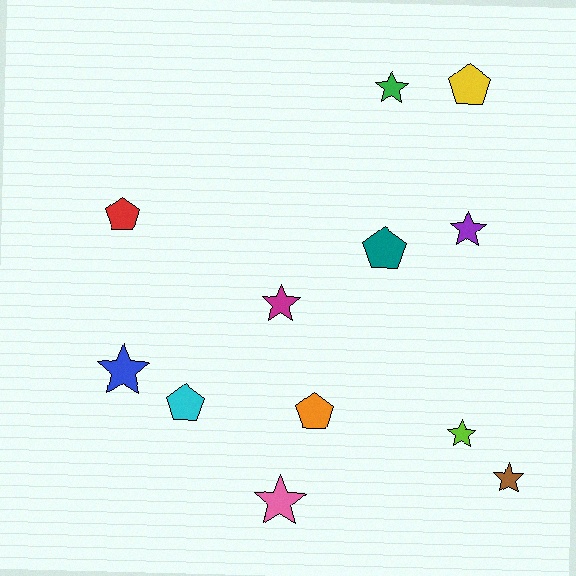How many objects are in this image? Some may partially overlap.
There are 12 objects.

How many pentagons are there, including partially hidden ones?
There are 5 pentagons.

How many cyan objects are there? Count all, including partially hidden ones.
There is 1 cyan object.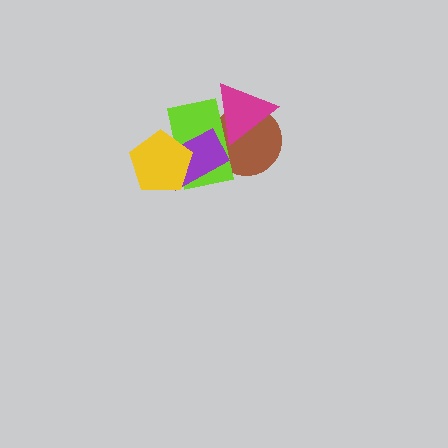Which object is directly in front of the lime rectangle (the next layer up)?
The purple rectangle is directly in front of the lime rectangle.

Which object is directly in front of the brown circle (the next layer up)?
The lime rectangle is directly in front of the brown circle.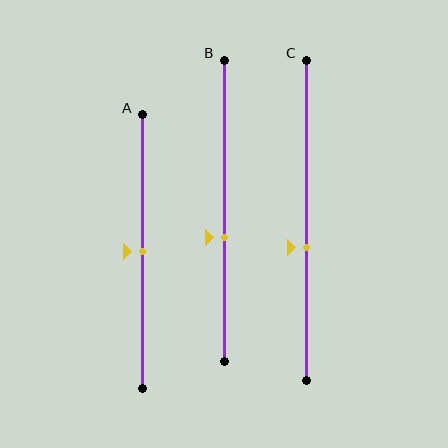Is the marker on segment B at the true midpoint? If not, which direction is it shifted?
No, the marker on segment B is shifted downward by about 9% of the segment length.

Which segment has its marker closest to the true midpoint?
Segment A has its marker closest to the true midpoint.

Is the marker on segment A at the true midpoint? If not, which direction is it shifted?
Yes, the marker on segment A is at the true midpoint.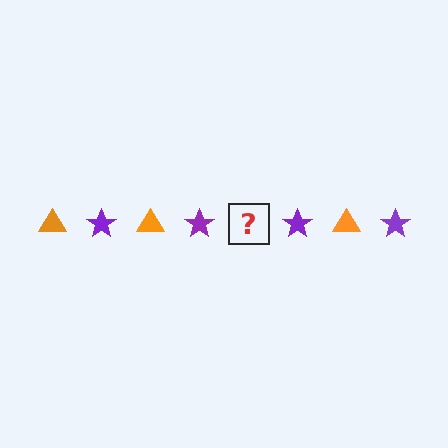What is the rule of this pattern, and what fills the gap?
The rule is that the pattern alternates between orange triangle and purple star. The gap should be filled with an orange triangle.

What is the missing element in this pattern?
The missing element is an orange triangle.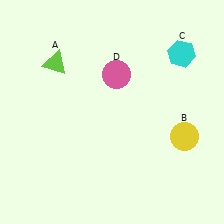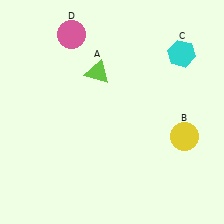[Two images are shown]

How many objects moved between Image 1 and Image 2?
2 objects moved between the two images.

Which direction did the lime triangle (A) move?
The lime triangle (A) moved right.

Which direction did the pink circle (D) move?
The pink circle (D) moved left.